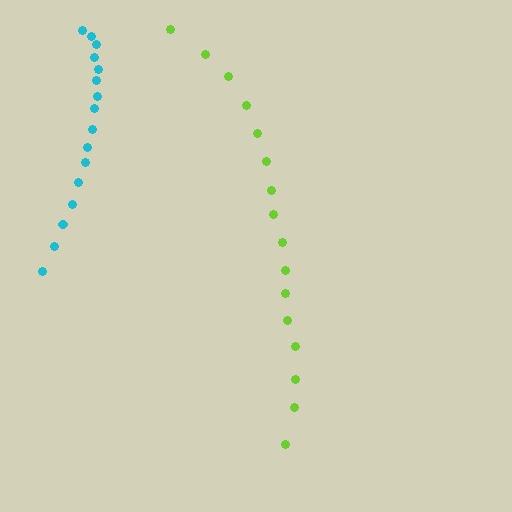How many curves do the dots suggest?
There are 2 distinct paths.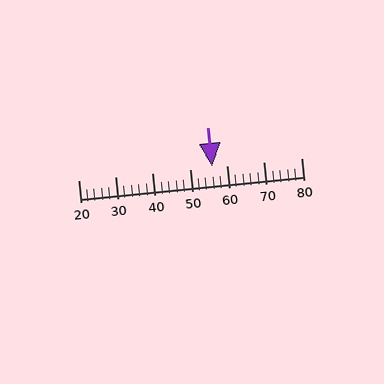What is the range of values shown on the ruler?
The ruler shows values from 20 to 80.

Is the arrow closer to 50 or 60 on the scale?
The arrow is closer to 60.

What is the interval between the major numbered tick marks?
The major tick marks are spaced 10 units apart.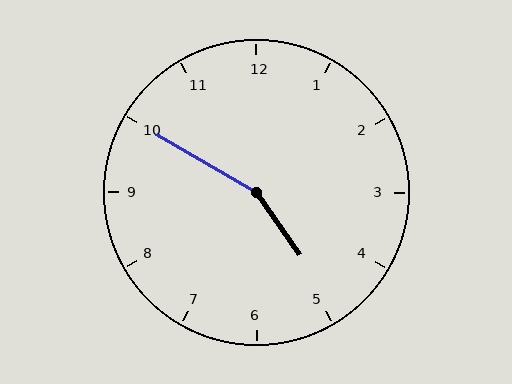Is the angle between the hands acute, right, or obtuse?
It is obtuse.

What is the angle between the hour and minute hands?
Approximately 155 degrees.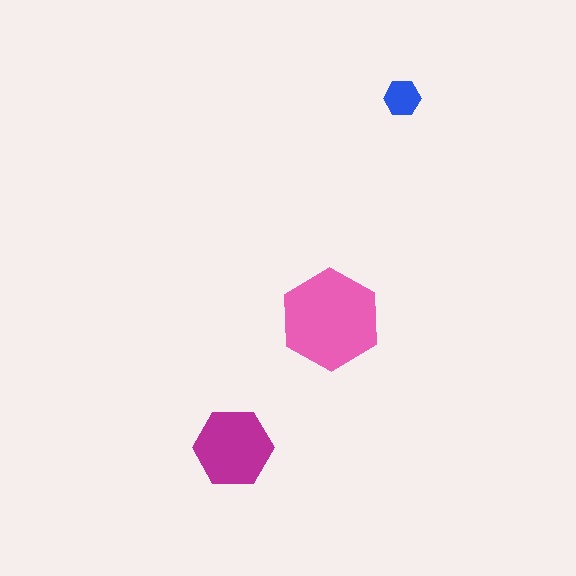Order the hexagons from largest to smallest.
the pink one, the magenta one, the blue one.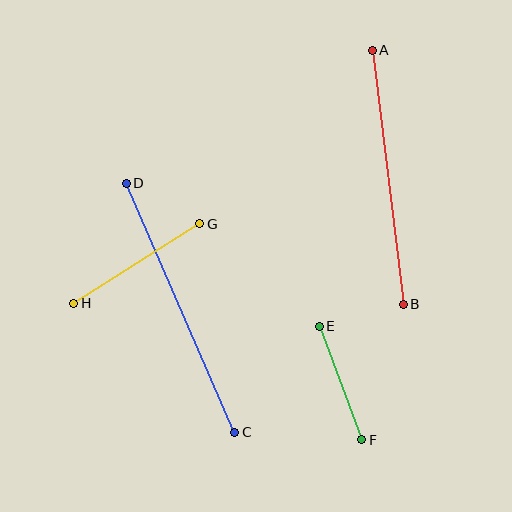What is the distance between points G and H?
The distance is approximately 149 pixels.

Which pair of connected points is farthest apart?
Points C and D are farthest apart.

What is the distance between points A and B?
The distance is approximately 256 pixels.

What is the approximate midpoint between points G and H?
The midpoint is at approximately (137, 263) pixels.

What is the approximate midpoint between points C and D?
The midpoint is at approximately (181, 308) pixels.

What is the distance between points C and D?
The distance is approximately 271 pixels.